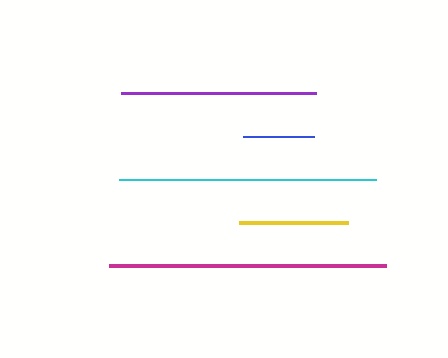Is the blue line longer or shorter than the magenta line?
The magenta line is longer than the blue line.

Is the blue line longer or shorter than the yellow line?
The yellow line is longer than the blue line.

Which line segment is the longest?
The magenta line is the longest at approximately 277 pixels.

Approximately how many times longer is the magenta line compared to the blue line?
The magenta line is approximately 3.9 times the length of the blue line.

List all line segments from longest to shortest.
From longest to shortest: magenta, cyan, purple, yellow, blue.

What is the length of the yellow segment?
The yellow segment is approximately 108 pixels long.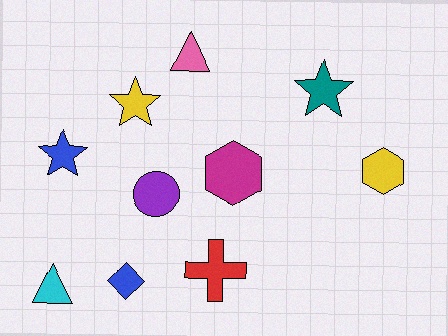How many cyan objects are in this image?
There is 1 cyan object.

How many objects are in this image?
There are 10 objects.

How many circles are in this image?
There is 1 circle.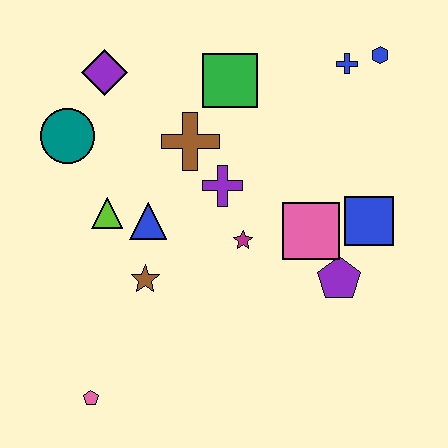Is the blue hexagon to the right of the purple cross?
Yes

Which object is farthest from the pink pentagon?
The blue hexagon is farthest from the pink pentagon.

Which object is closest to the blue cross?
The blue hexagon is closest to the blue cross.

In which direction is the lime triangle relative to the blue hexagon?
The lime triangle is to the left of the blue hexagon.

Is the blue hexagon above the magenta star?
Yes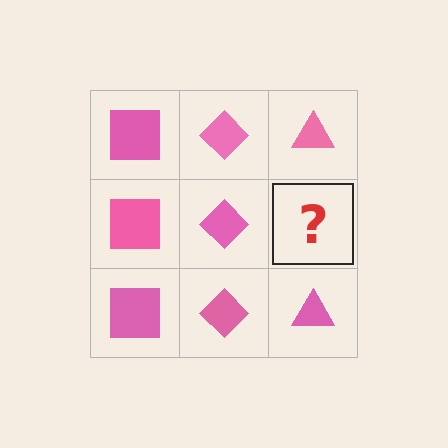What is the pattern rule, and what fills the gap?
The rule is that each column has a consistent shape. The gap should be filled with a pink triangle.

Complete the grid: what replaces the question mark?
The question mark should be replaced with a pink triangle.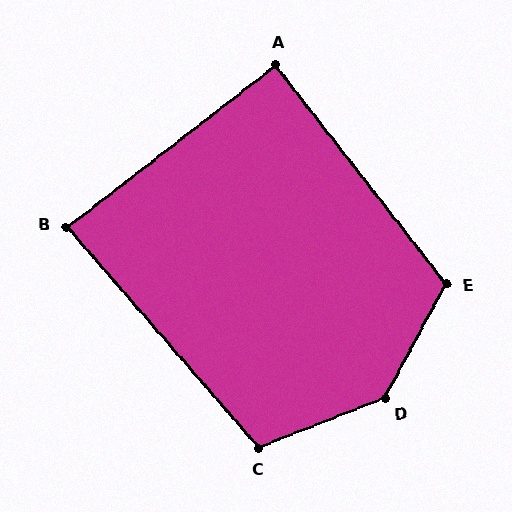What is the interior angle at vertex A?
Approximately 90 degrees (approximately right).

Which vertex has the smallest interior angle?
B, at approximately 87 degrees.